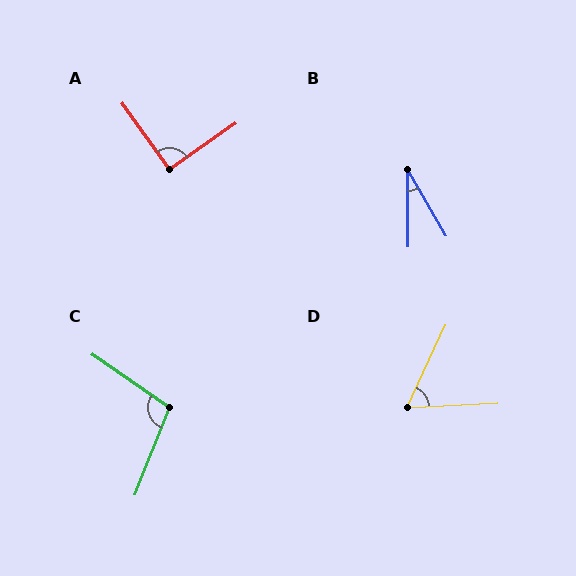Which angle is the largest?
C, at approximately 103 degrees.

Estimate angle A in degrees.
Approximately 90 degrees.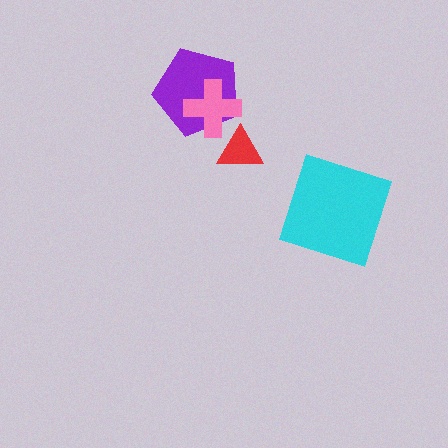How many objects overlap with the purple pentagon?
1 object overlaps with the purple pentagon.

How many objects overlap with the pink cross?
2 objects overlap with the pink cross.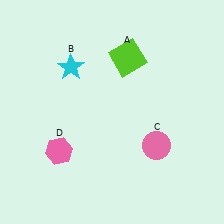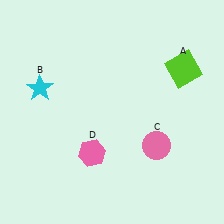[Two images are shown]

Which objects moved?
The objects that moved are: the lime square (A), the cyan star (B), the pink hexagon (D).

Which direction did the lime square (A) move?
The lime square (A) moved right.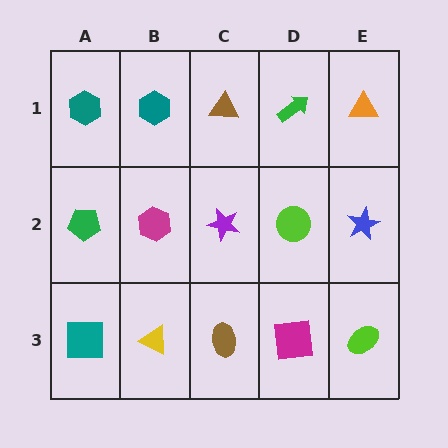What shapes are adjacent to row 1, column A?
A green pentagon (row 2, column A), a teal hexagon (row 1, column B).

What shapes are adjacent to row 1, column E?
A blue star (row 2, column E), a green arrow (row 1, column D).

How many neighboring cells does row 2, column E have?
3.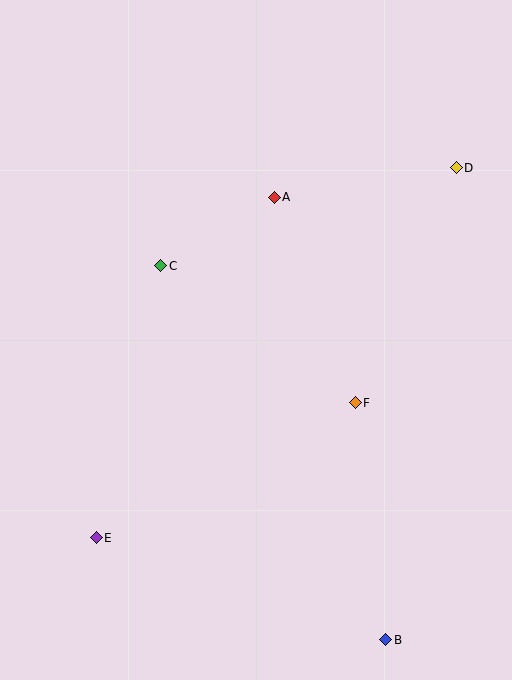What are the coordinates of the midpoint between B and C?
The midpoint between B and C is at (273, 453).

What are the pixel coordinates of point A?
Point A is at (274, 197).